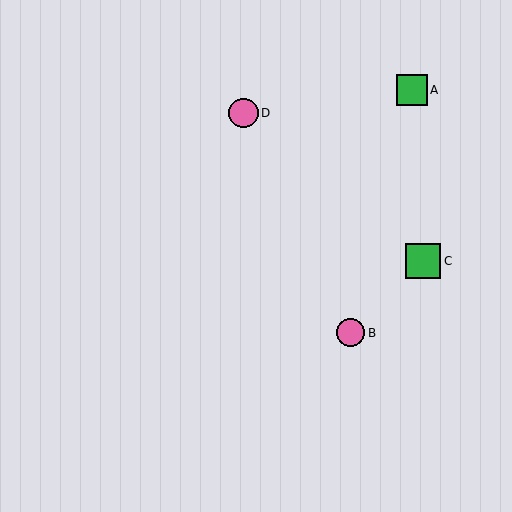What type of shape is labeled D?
Shape D is a pink circle.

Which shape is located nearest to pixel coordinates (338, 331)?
The pink circle (labeled B) at (351, 333) is nearest to that location.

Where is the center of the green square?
The center of the green square is at (412, 90).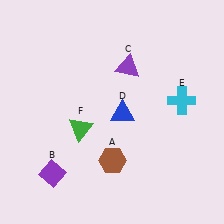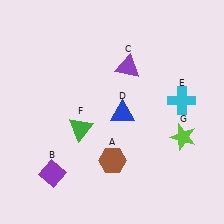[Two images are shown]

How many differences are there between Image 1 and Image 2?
There is 1 difference between the two images.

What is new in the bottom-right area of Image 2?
A lime star (G) was added in the bottom-right area of Image 2.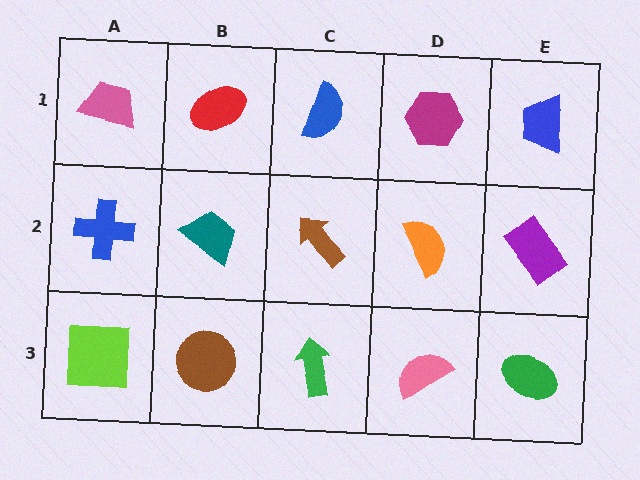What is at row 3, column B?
A brown circle.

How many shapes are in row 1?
5 shapes.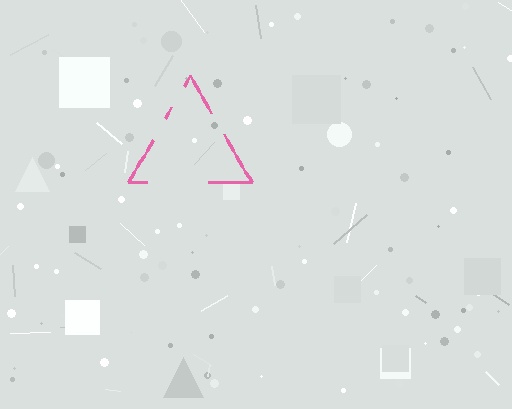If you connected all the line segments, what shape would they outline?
They would outline a triangle.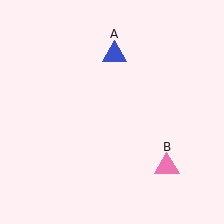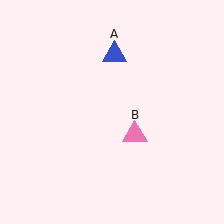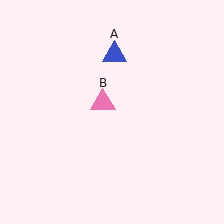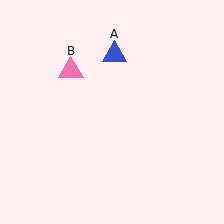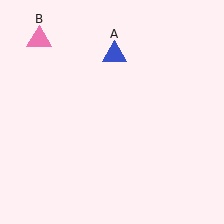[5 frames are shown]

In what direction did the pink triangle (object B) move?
The pink triangle (object B) moved up and to the left.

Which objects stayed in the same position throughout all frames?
Blue triangle (object A) remained stationary.